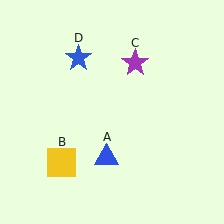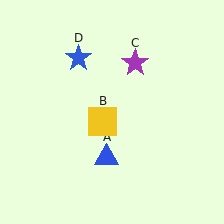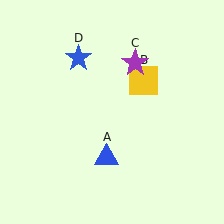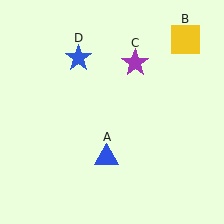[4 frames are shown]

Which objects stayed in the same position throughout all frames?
Blue triangle (object A) and purple star (object C) and blue star (object D) remained stationary.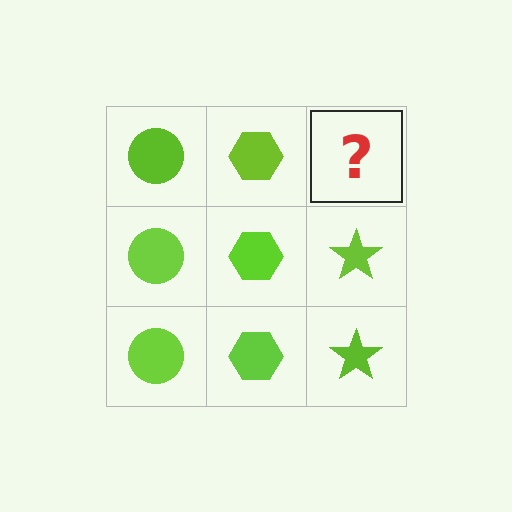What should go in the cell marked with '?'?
The missing cell should contain a lime star.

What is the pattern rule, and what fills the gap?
The rule is that each column has a consistent shape. The gap should be filled with a lime star.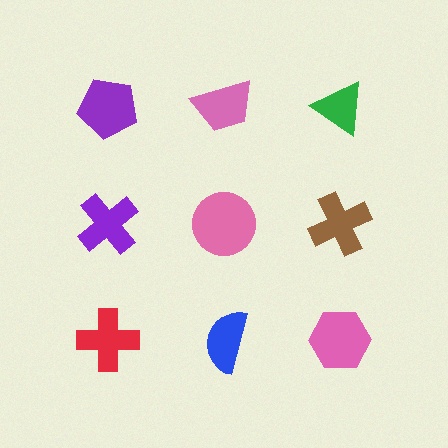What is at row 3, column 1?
A red cross.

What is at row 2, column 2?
A pink circle.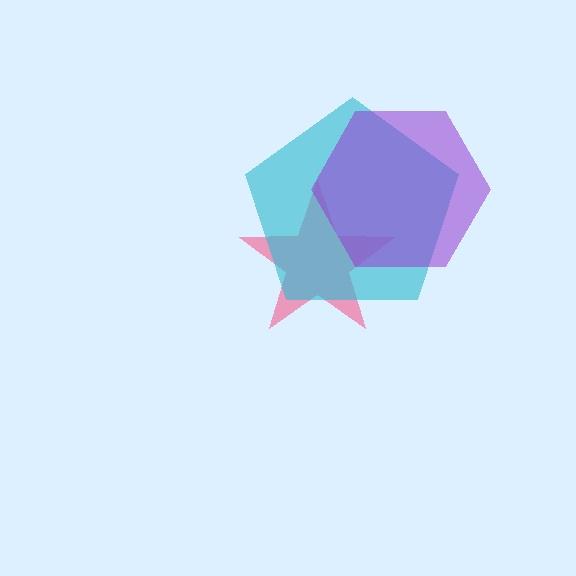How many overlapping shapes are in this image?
There are 3 overlapping shapes in the image.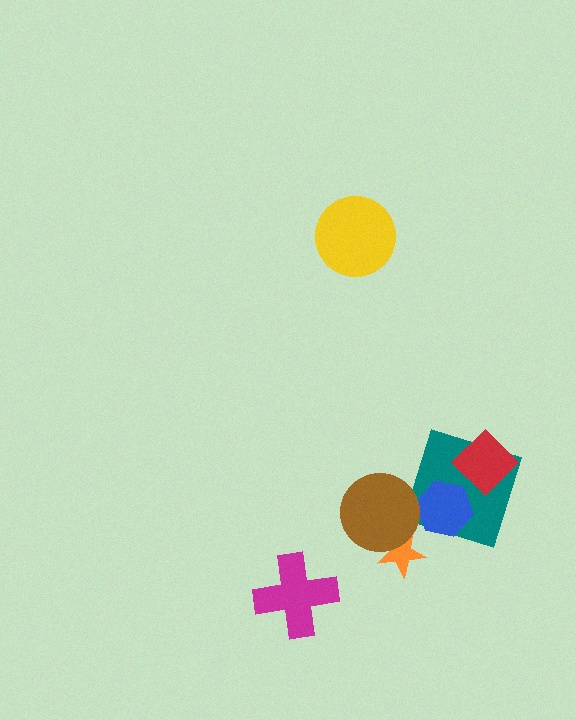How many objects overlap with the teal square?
2 objects overlap with the teal square.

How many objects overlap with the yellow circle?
0 objects overlap with the yellow circle.